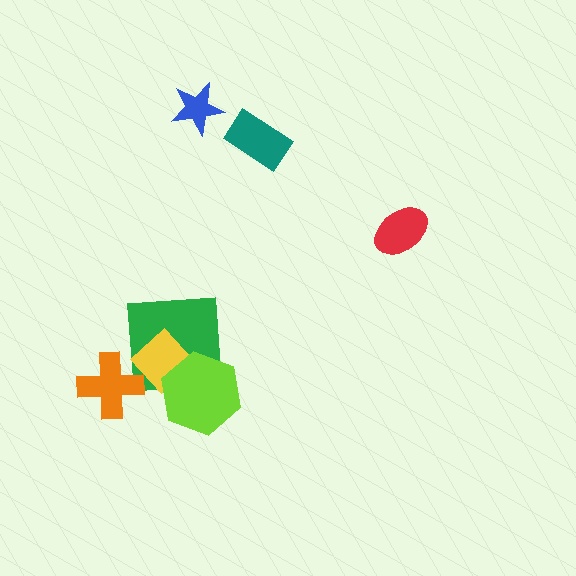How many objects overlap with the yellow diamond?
3 objects overlap with the yellow diamond.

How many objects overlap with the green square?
2 objects overlap with the green square.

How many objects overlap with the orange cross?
1 object overlaps with the orange cross.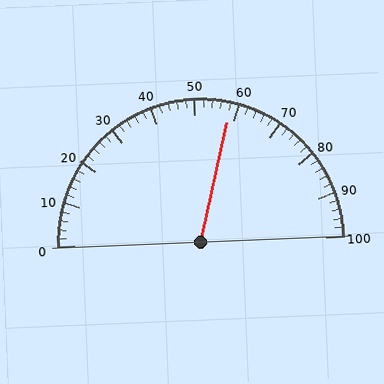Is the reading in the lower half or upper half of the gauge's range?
The reading is in the upper half of the range (0 to 100).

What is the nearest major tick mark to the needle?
The nearest major tick mark is 60.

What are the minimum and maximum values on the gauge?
The gauge ranges from 0 to 100.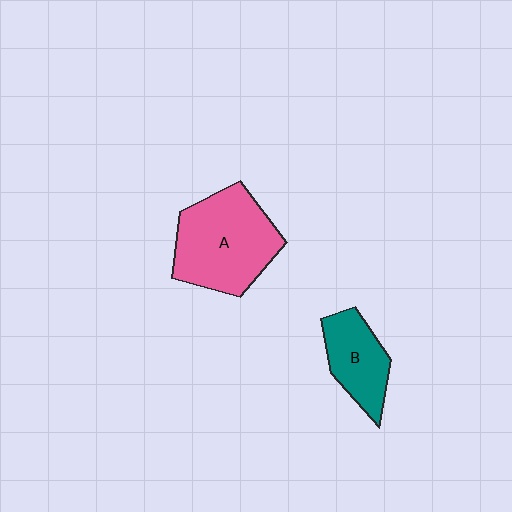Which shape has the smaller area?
Shape B (teal).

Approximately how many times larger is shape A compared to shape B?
Approximately 1.8 times.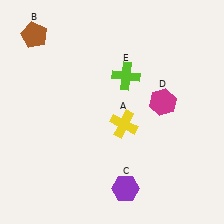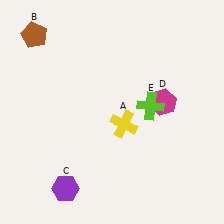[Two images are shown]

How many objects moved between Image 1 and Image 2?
2 objects moved between the two images.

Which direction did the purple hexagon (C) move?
The purple hexagon (C) moved left.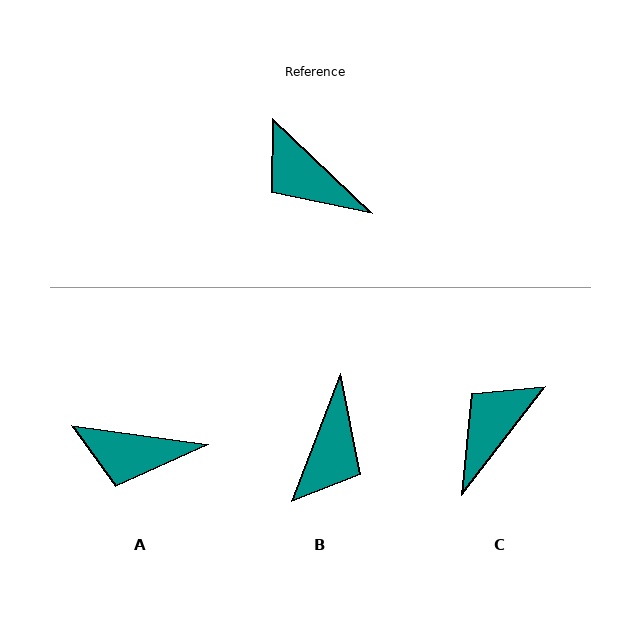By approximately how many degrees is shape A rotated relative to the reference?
Approximately 36 degrees counter-clockwise.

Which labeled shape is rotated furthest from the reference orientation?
B, about 113 degrees away.